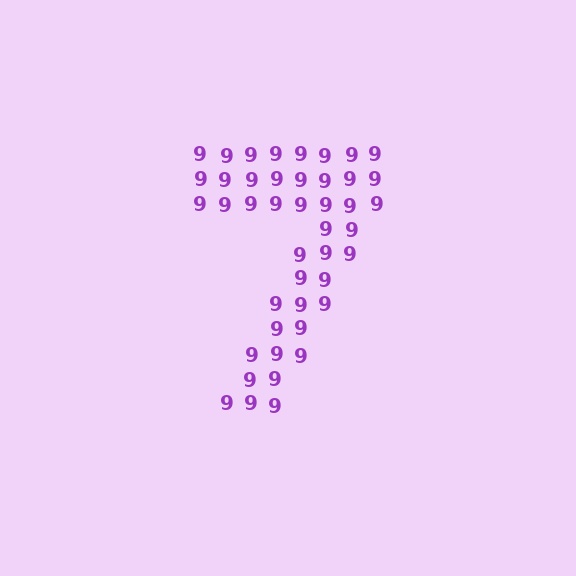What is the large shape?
The large shape is the digit 7.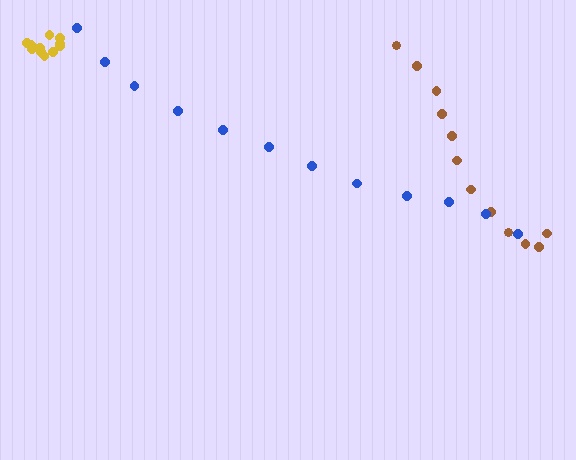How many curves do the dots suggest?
There are 3 distinct paths.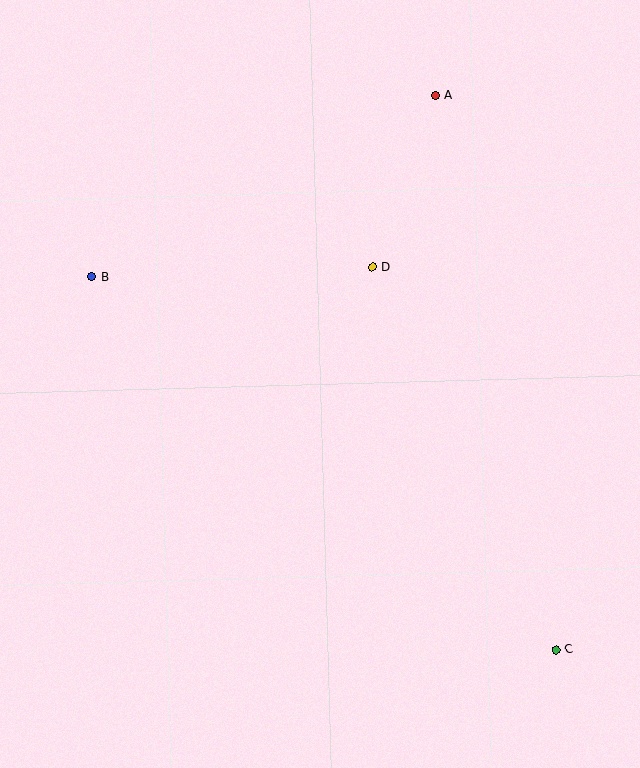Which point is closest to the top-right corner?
Point A is closest to the top-right corner.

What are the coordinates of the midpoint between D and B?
The midpoint between D and B is at (232, 272).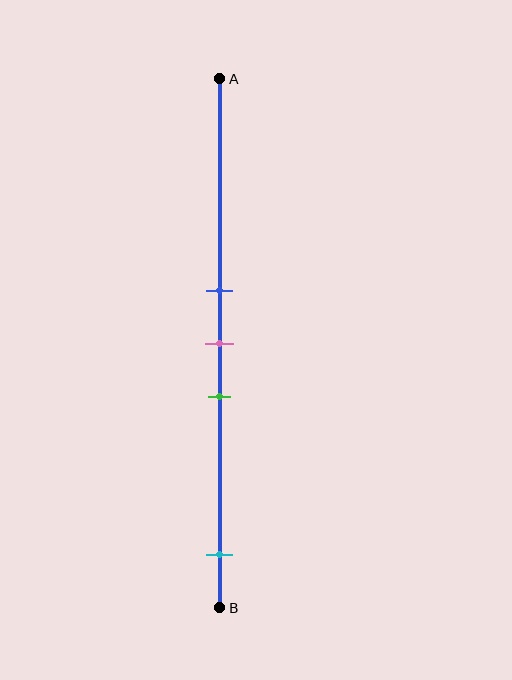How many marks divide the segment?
There are 4 marks dividing the segment.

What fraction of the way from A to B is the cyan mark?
The cyan mark is approximately 90% (0.9) of the way from A to B.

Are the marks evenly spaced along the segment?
No, the marks are not evenly spaced.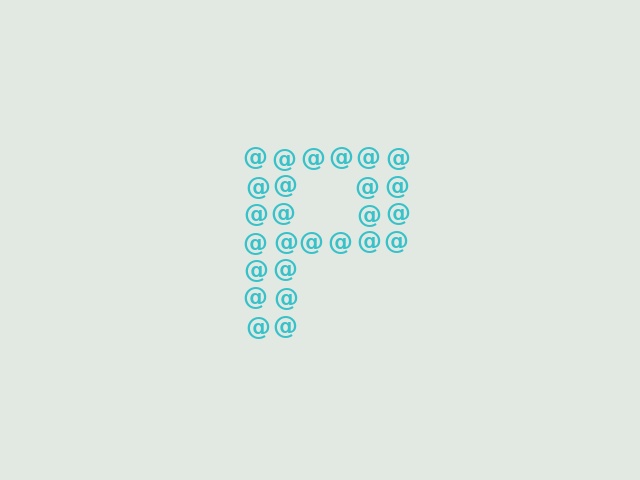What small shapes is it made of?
It is made of small at signs.